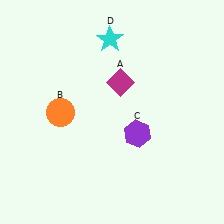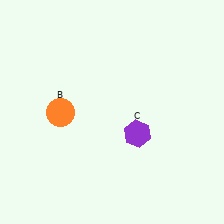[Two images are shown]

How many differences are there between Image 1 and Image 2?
There are 2 differences between the two images.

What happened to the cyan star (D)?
The cyan star (D) was removed in Image 2. It was in the top-left area of Image 1.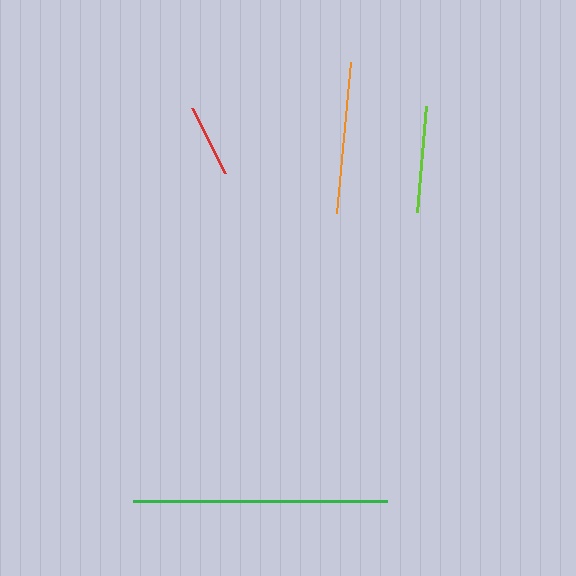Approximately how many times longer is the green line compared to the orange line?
The green line is approximately 1.7 times the length of the orange line.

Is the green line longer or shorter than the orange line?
The green line is longer than the orange line.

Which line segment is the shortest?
The red line is the shortest at approximately 73 pixels.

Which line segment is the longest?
The green line is the longest at approximately 254 pixels.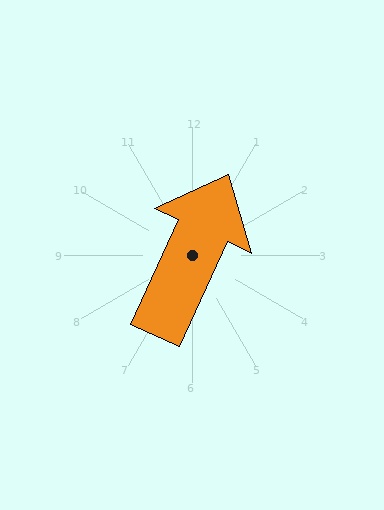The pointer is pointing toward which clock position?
Roughly 1 o'clock.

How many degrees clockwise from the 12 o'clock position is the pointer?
Approximately 25 degrees.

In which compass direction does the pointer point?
Northeast.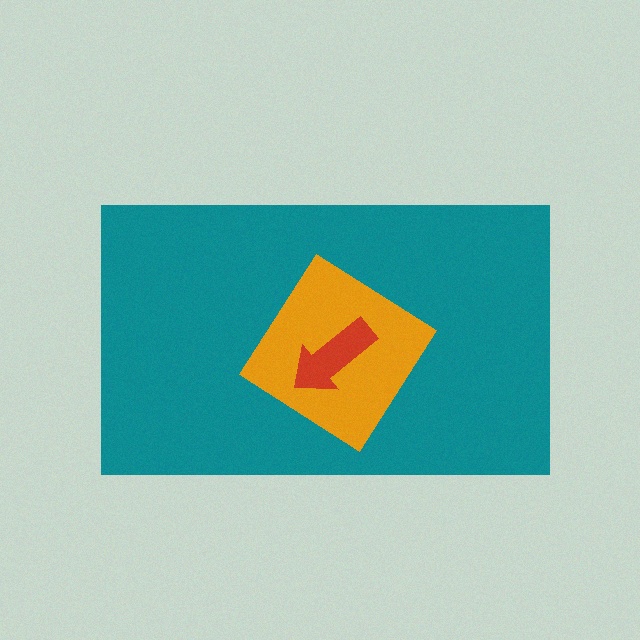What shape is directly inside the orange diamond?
The red arrow.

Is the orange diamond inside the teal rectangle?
Yes.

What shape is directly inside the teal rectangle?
The orange diamond.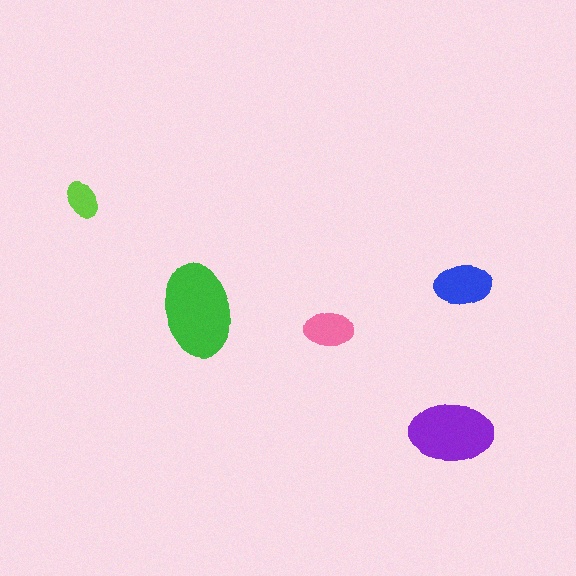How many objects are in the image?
There are 5 objects in the image.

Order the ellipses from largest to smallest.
the green one, the purple one, the blue one, the pink one, the lime one.